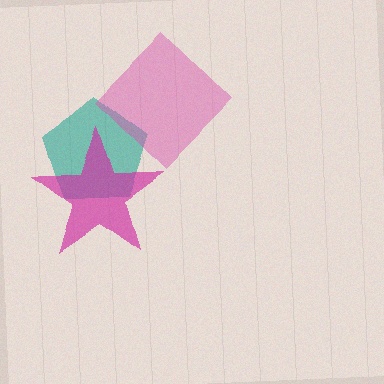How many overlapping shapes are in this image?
There are 3 overlapping shapes in the image.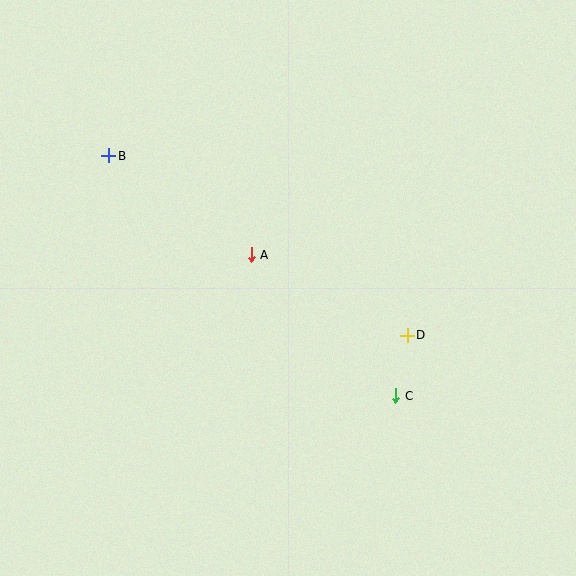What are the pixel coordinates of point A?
Point A is at (251, 255).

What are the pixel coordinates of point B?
Point B is at (109, 156).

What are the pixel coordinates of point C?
Point C is at (396, 396).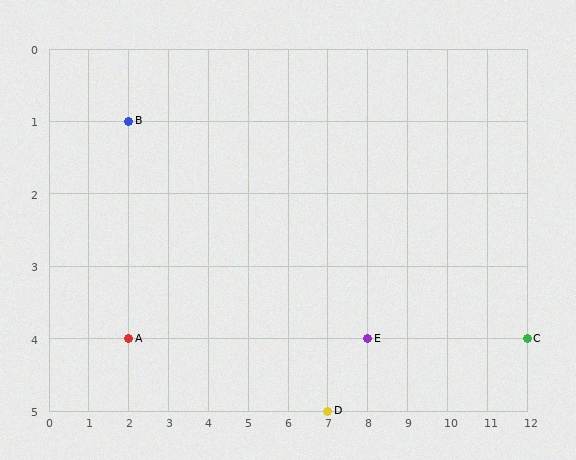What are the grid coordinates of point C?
Point C is at grid coordinates (12, 4).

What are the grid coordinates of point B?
Point B is at grid coordinates (2, 1).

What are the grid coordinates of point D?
Point D is at grid coordinates (7, 5).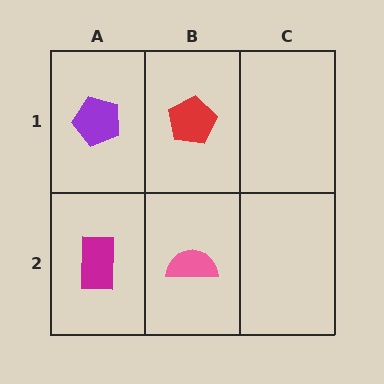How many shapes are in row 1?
2 shapes.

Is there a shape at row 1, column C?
No, that cell is empty.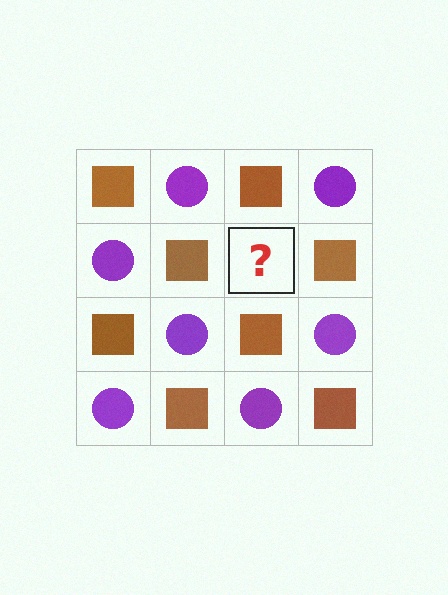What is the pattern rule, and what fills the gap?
The rule is that it alternates brown square and purple circle in a checkerboard pattern. The gap should be filled with a purple circle.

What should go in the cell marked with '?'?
The missing cell should contain a purple circle.